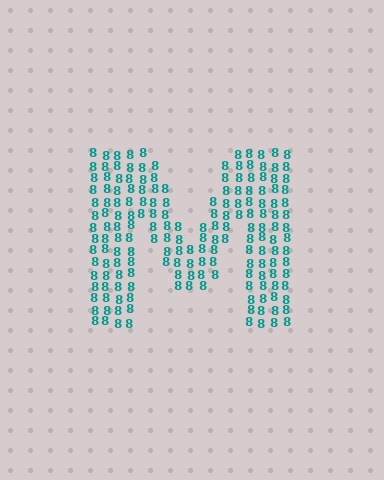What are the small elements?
The small elements are digit 8's.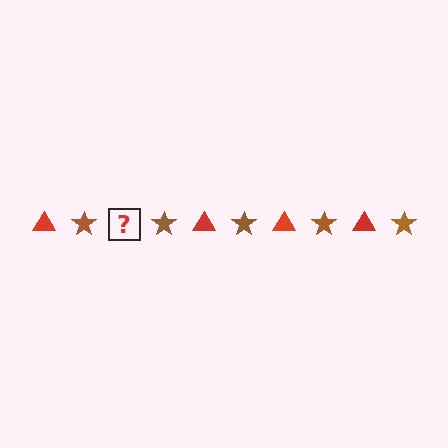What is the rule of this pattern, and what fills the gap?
The rule is that the pattern alternates between red triangle and brown star. The gap should be filled with a red triangle.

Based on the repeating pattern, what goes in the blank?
The blank should be a red triangle.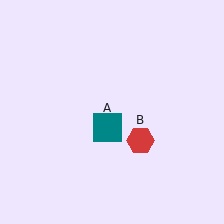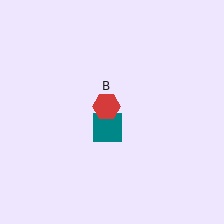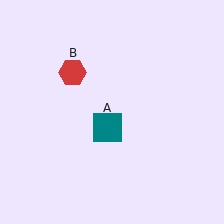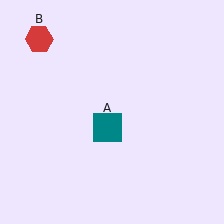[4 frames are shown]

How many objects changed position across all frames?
1 object changed position: red hexagon (object B).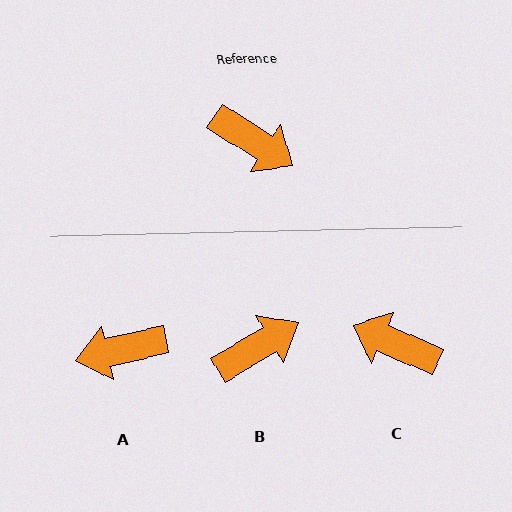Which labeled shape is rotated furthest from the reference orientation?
C, about 171 degrees away.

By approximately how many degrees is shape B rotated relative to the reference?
Approximately 63 degrees counter-clockwise.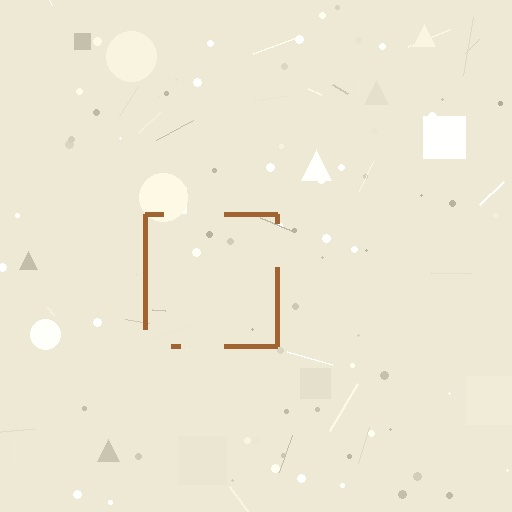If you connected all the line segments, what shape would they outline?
They would outline a square.